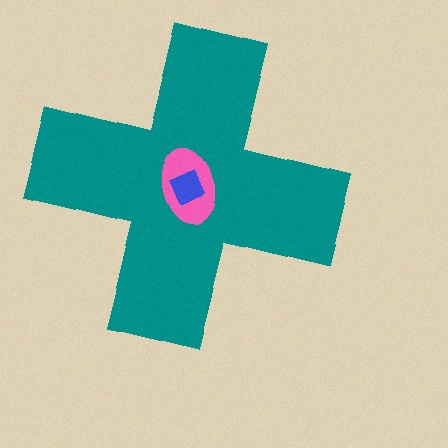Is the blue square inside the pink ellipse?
Yes.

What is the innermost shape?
The blue square.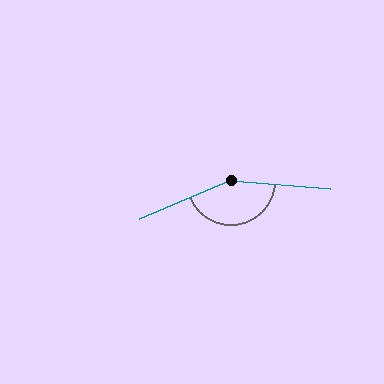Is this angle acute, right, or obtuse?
It is obtuse.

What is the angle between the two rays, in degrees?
Approximately 153 degrees.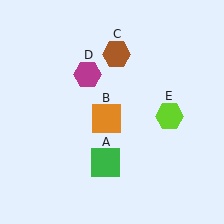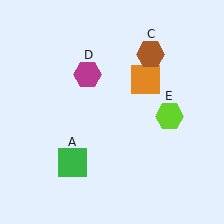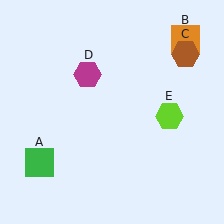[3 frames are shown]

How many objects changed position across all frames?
3 objects changed position: green square (object A), orange square (object B), brown hexagon (object C).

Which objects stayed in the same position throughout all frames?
Magenta hexagon (object D) and lime hexagon (object E) remained stationary.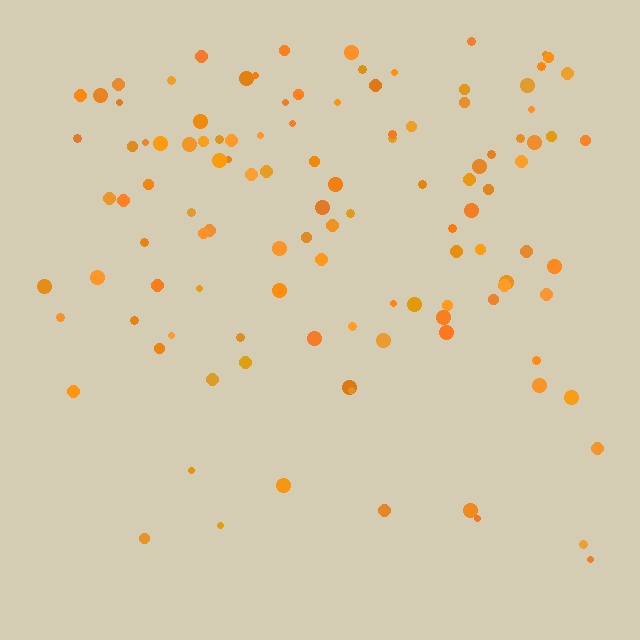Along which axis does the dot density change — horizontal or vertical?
Vertical.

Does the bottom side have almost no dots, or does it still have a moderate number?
Still a moderate number, just noticeably fewer than the top.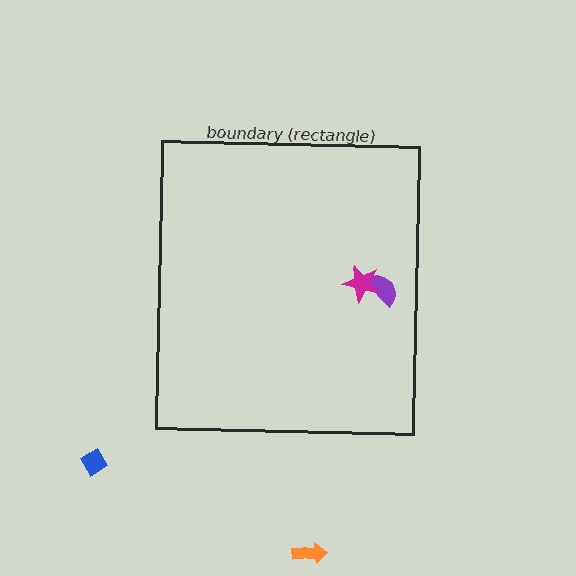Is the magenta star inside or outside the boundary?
Inside.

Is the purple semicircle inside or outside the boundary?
Inside.